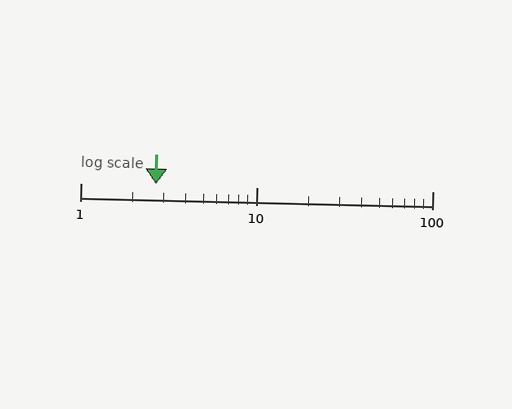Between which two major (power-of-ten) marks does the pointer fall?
The pointer is between 1 and 10.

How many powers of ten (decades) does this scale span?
The scale spans 2 decades, from 1 to 100.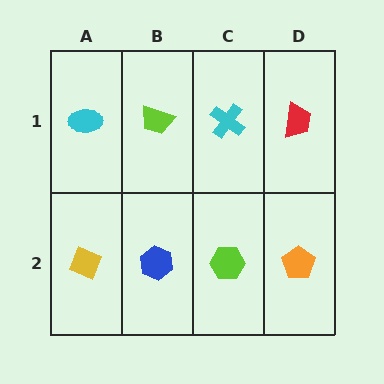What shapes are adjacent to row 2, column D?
A red trapezoid (row 1, column D), a lime hexagon (row 2, column C).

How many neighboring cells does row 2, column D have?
2.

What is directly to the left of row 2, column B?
A yellow diamond.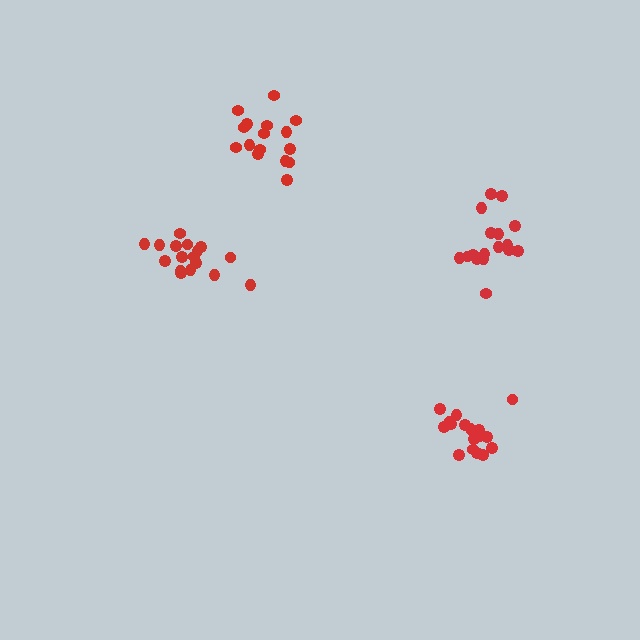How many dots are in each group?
Group 1: 17 dots, Group 2: 17 dots, Group 3: 17 dots, Group 4: 16 dots (67 total).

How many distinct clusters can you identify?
There are 4 distinct clusters.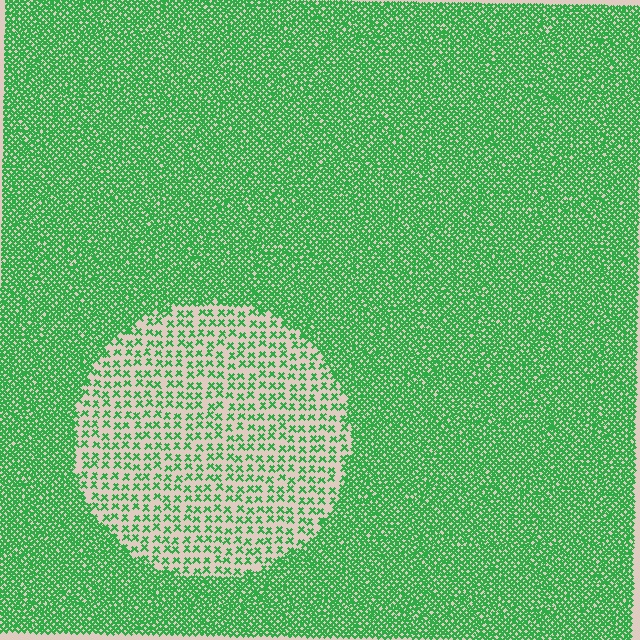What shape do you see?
I see a circle.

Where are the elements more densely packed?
The elements are more densely packed outside the circle boundary.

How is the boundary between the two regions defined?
The boundary is defined by a change in element density (approximately 3.1x ratio). All elements are the same color, size, and shape.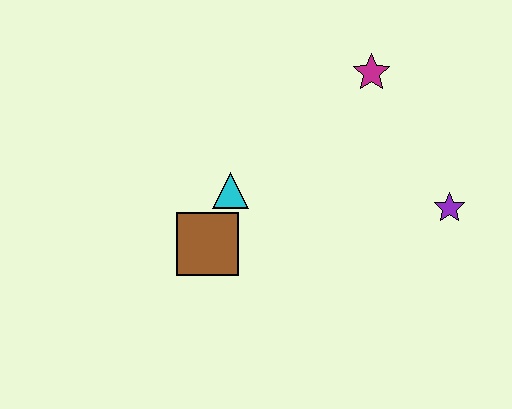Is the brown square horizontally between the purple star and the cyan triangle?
No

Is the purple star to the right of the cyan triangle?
Yes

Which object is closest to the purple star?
The magenta star is closest to the purple star.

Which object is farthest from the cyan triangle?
The purple star is farthest from the cyan triangle.